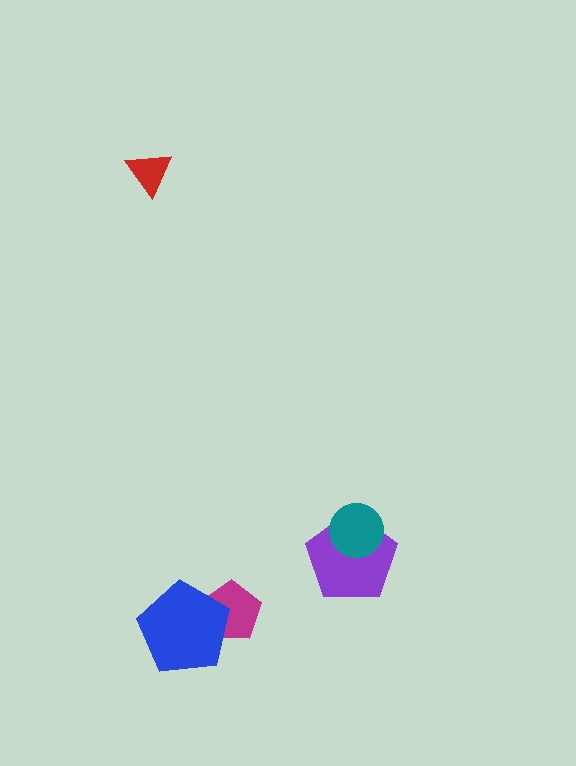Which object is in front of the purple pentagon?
The teal circle is in front of the purple pentagon.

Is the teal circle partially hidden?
No, no other shape covers it.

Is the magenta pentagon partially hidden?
Yes, it is partially covered by another shape.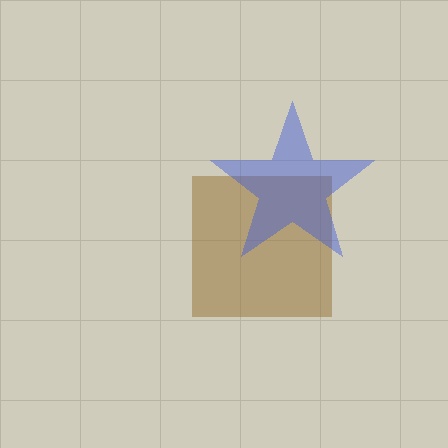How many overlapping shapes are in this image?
There are 2 overlapping shapes in the image.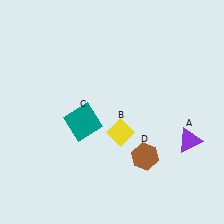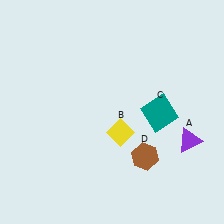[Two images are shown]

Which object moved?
The teal square (C) moved right.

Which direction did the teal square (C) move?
The teal square (C) moved right.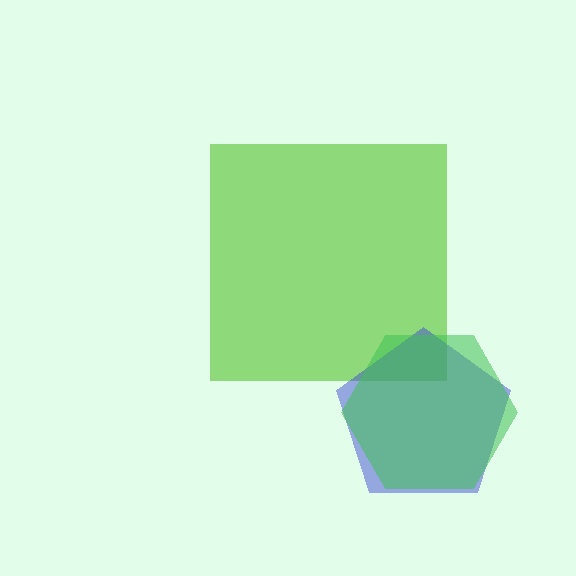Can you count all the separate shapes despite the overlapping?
Yes, there are 3 separate shapes.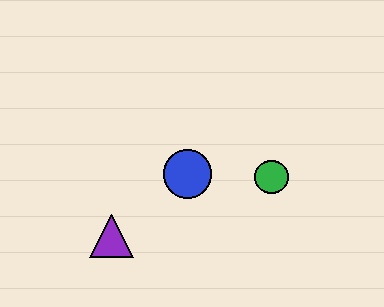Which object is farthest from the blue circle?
The purple triangle is farthest from the blue circle.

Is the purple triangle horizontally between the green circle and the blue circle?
No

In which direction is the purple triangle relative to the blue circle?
The purple triangle is to the left of the blue circle.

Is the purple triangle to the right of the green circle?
No